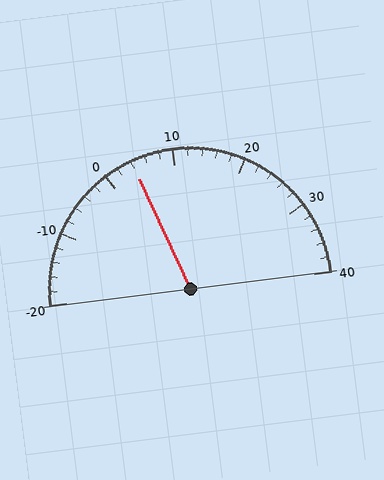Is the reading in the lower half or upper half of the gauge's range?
The reading is in the lower half of the range (-20 to 40).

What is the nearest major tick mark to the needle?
The nearest major tick mark is 0.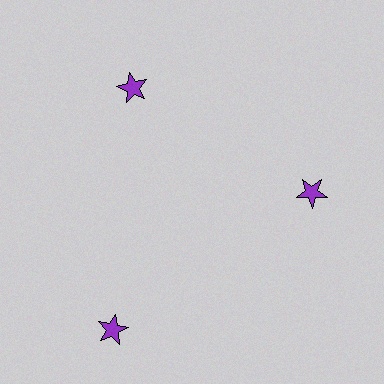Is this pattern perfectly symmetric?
No. The 3 purple stars are arranged in a ring, but one element near the 7 o'clock position is pushed outward from the center, breaking the 3-fold rotational symmetry.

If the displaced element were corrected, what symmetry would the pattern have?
It would have 3-fold rotational symmetry — the pattern would map onto itself every 120 degrees.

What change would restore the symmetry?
The symmetry would be restored by moving it inward, back onto the ring so that all 3 stars sit at equal angles and equal distance from the center.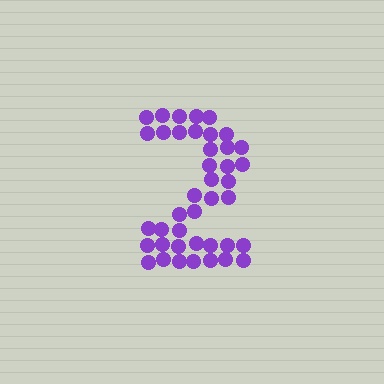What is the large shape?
The large shape is the digit 2.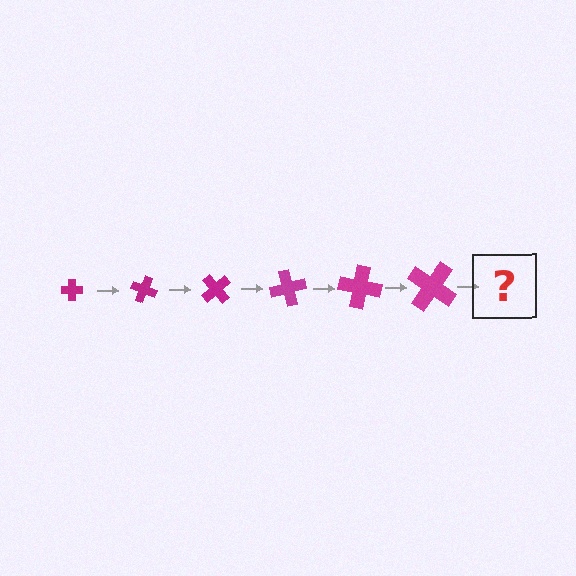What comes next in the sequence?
The next element should be a cross, larger than the previous one and rotated 150 degrees from the start.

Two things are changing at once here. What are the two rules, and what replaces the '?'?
The two rules are that the cross grows larger each step and it rotates 25 degrees each step. The '?' should be a cross, larger than the previous one and rotated 150 degrees from the start.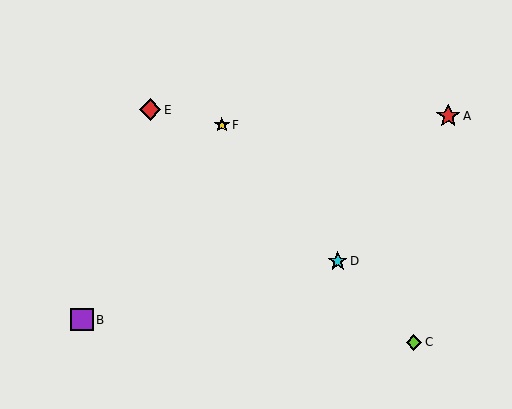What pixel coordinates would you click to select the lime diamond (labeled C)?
Click at (414, 342) to select the lime diamond C.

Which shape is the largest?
The red star (labeled A) is the largest.